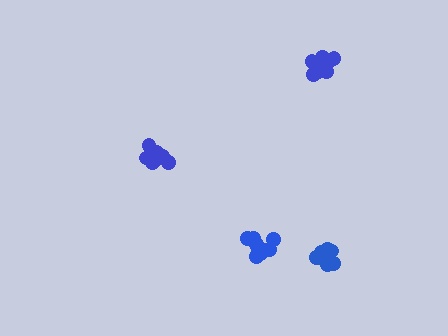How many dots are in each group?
Group 1: 9 dots, Group 2: 10 dots, Group 3: 9 dots, Group 4: 9 dots (37 total).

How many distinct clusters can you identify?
There are 4 distinct clusters.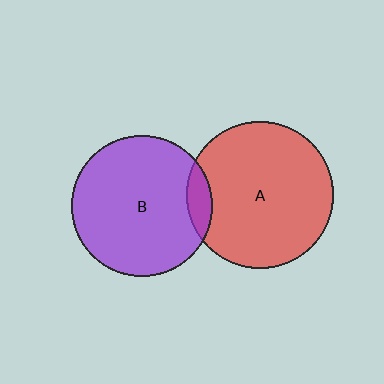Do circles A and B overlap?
Yes.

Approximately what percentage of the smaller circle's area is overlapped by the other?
Approximately 10%.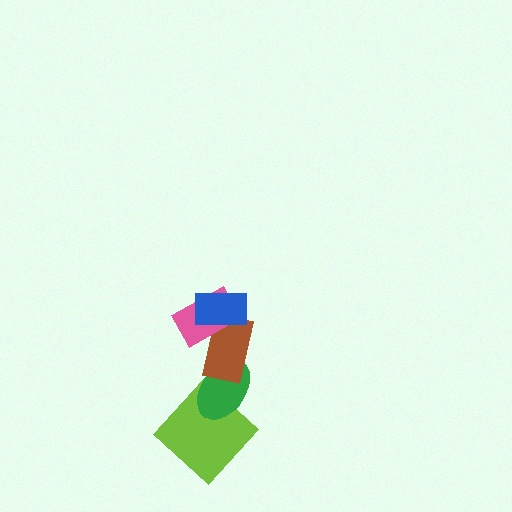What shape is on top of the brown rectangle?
The pink rectangle is on top of the brown rectangle.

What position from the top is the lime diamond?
The lime diamond is 5th from the top.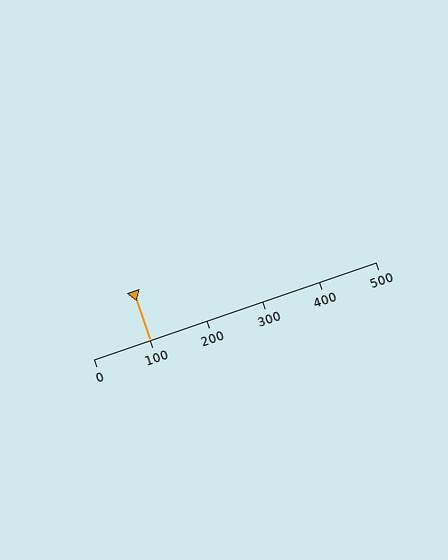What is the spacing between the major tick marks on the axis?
The major ticks are spaced 100 apart.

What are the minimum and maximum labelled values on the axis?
The axis runs from 0 to 500.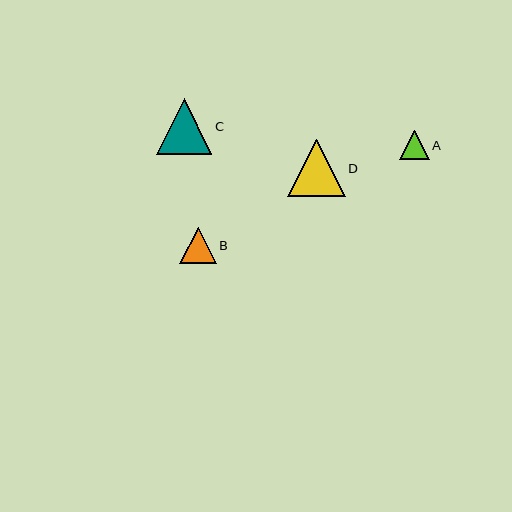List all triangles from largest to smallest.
From largest to smallest: D, C, B, A.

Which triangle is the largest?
Triangle D is the largest with a size of approximately 58 pixels.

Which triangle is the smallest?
Triangle A is the smallest with a size of approximately 30 pixels.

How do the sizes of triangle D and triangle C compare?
Triangle D and triangle C are approximately the same size.